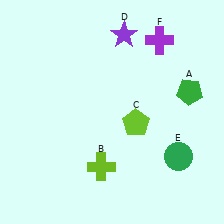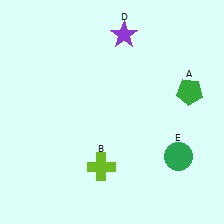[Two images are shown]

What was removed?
The lime pentagon (C), the purple cross (F) were removed in Image 2.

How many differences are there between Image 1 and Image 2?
There are 2 differences between the two images.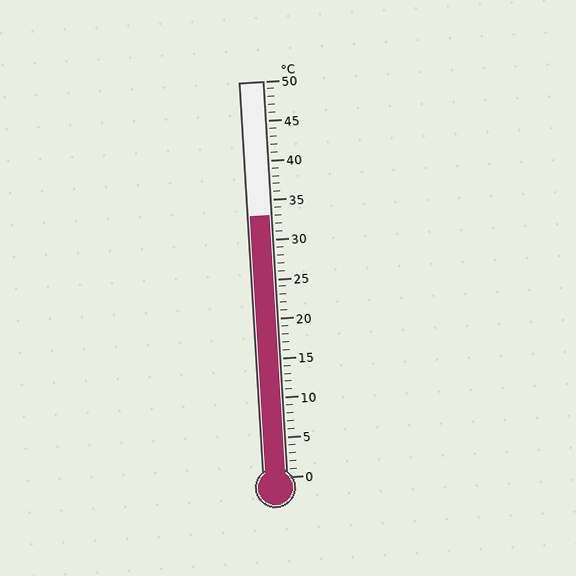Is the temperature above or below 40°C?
The temperature is below 40°C.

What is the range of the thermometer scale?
The thermometer scale ranges from 0°C to 50°C.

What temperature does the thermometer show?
The thermometer shows approximately 33°C.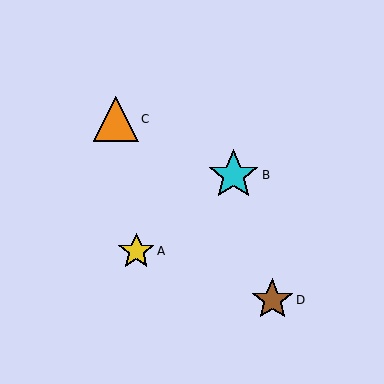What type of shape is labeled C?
Shape C is an orange triangle.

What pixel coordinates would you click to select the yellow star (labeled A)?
Click at (136, 251) to select the yellow star A.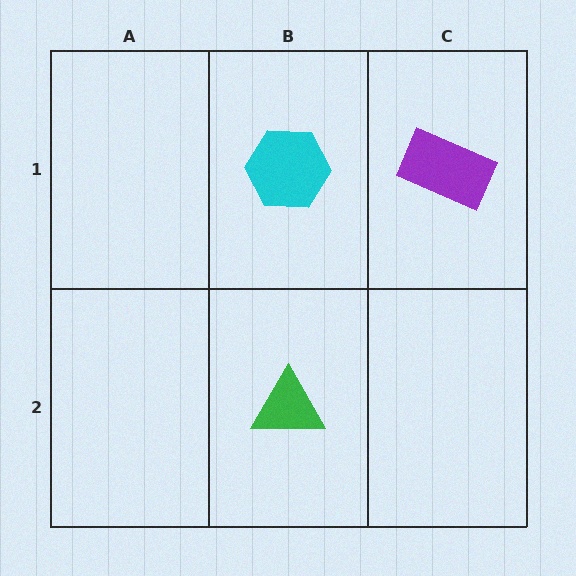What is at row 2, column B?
A green triangle.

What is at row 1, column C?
A purple rectangle.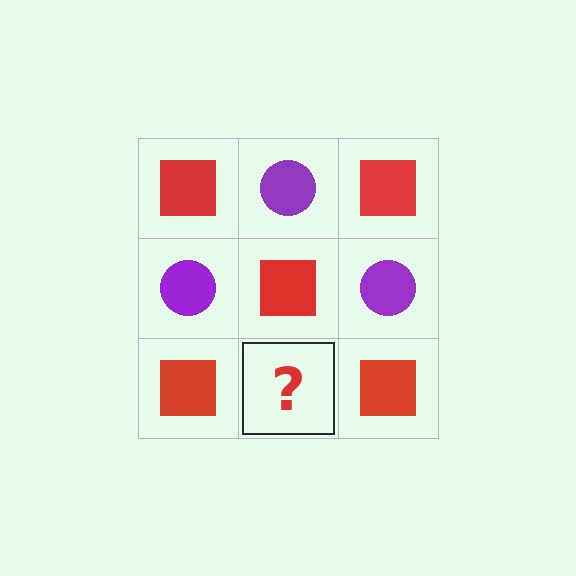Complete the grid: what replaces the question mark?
The question mark should be replaced with a purple circle.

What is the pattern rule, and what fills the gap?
The rule is that it alternates red square and purple circle in a checkerboard pattern. The gap should be filled with a purple circle.